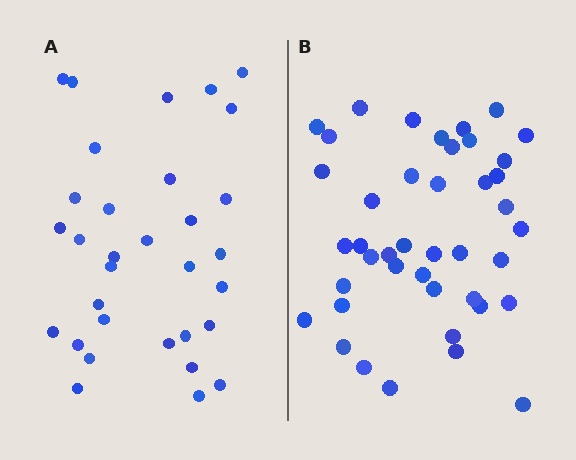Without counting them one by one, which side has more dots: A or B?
Region B (the right region) has more dots.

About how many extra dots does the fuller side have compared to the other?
Region B has roughly 10 or so more dots than region A.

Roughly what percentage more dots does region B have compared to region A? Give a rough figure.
About 30% more.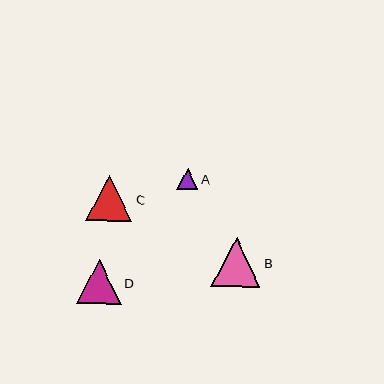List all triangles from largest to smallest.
From largest to smallest: B, C, D, A.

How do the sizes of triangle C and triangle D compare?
Triangle C and triangle D are approximately the same size.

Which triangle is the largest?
Triangle B is the largest with a size of approximately 49 pixels.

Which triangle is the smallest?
Triangle A is the smallest with a size of approximately 21 pixels.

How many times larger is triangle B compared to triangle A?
Triangle B is approximately 2.4 times the size of triangle A.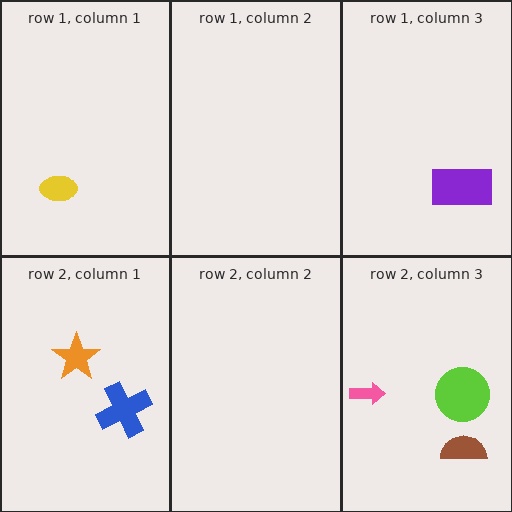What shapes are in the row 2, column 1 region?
The blue cross, the orange star.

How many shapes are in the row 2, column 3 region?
3.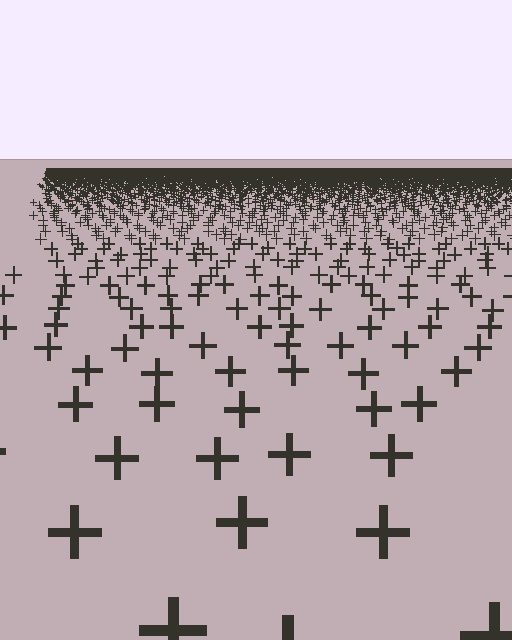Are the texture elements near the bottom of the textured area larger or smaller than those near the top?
Larger. Near the bottom, elements are closer to the viewer and appear at a bigger on-screen size.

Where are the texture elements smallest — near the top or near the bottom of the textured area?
Near the top.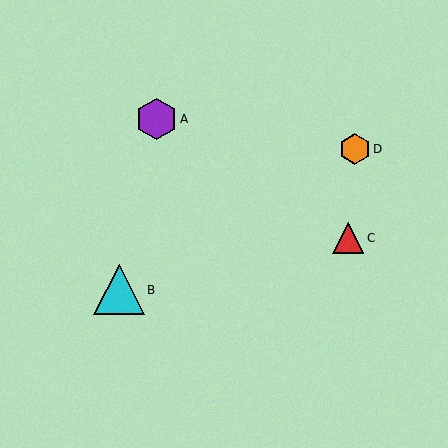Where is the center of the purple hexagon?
The center of the purple hexagon is at (156, 119).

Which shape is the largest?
The cyan triangle (labeled B) is the largest.